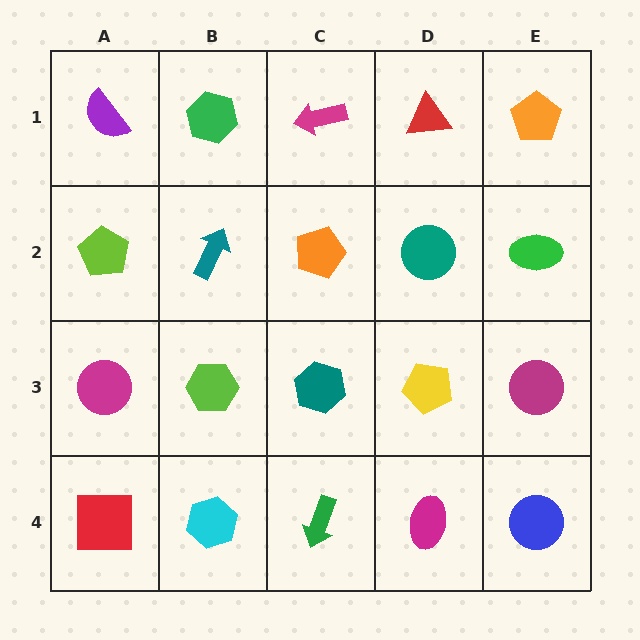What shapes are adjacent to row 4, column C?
A teal hexagon (row 3, column C), a cyan hexagon (row 4, column B), a magenta ellipse (row 4, column D).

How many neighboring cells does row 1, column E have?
2.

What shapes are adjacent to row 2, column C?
A magenta arrow (row 1, column C), a teal hexagon (row 3, column C), a teal arrow (row 2, column B), a teal circle (row 2, column D).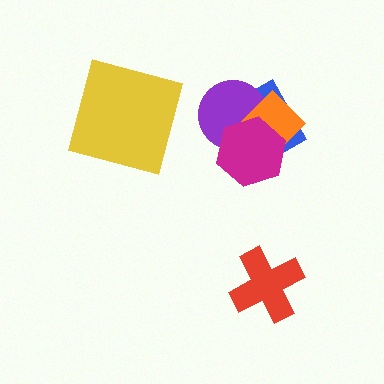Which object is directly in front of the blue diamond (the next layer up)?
The purple circle is directly in front of the blue diamond.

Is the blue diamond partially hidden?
Yes, it is partially covered by another shape.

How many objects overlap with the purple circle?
3 objects overlap with the purple circle.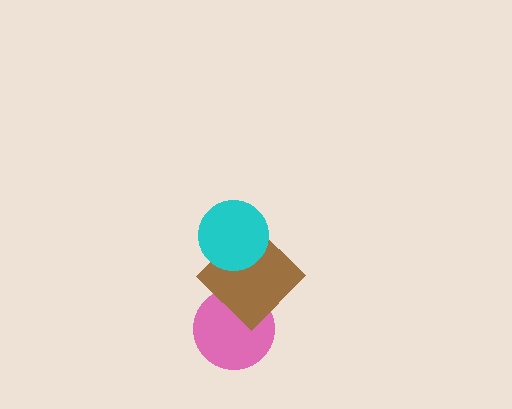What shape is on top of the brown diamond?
The cyan circle is on top of the brown diamond.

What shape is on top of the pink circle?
The brown diamond is on top of the pink circle.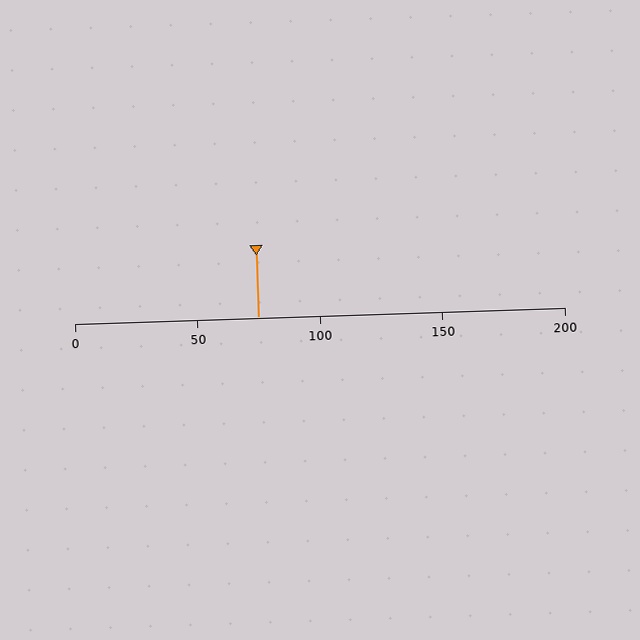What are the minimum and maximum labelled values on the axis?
The axis runs from 0 to 200.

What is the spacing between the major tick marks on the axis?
The major ticks are spaced 50 apart.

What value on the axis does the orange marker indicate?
The marker indicates approximately 75.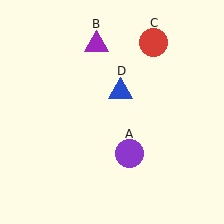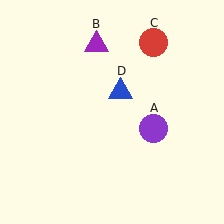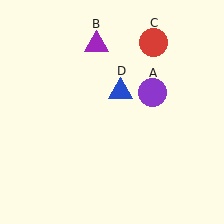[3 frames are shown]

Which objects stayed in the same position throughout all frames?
Purple triangle (object B) and red circle (object C) and blue triangle (object D) remained stationary.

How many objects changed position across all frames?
1 object changed position: purple circle (object A).